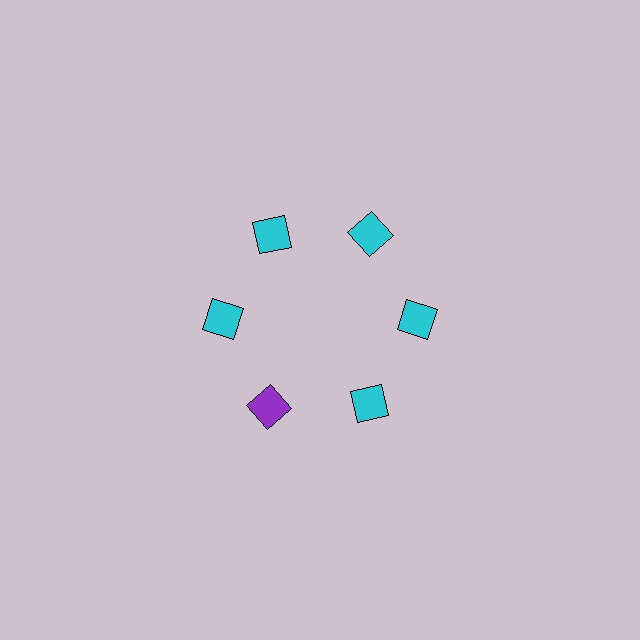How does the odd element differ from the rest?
It has a different color: purple instead of cyan.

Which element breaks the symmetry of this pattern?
The purple diamond at roughly the 7 o'clock position breaks the symmetry. All other shapes are cyan diamonds.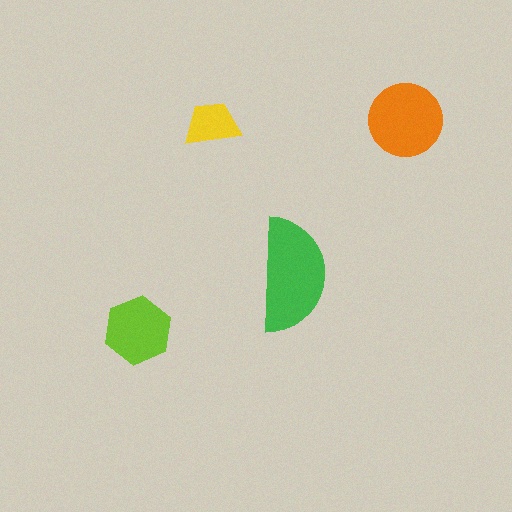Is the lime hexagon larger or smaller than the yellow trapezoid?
Larger.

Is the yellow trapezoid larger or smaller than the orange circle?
Smaller.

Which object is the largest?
The green semicircle.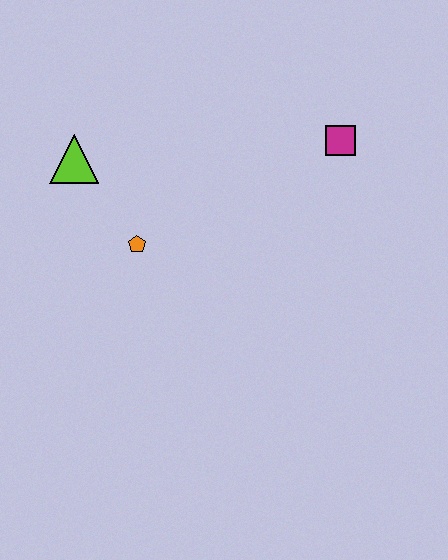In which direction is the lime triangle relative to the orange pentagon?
The lime triangle is above the orange pentagon.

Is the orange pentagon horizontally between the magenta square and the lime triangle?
Yes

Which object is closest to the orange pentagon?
The lime triangle is closest to the orange pentagon.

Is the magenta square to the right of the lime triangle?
Yes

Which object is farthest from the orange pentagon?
The magenta square is farthest from the orange pentagon.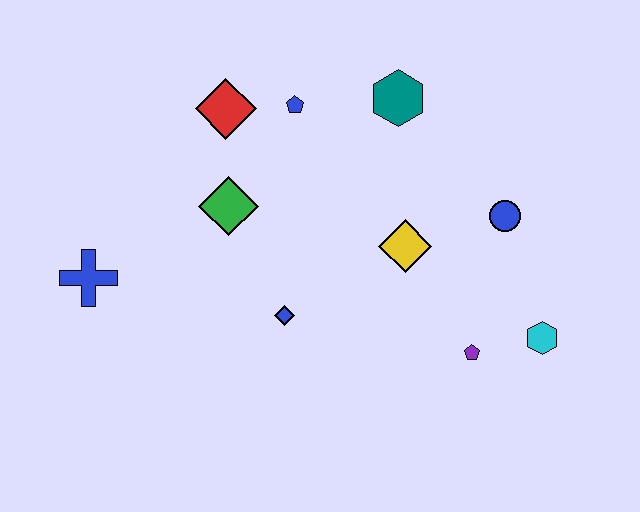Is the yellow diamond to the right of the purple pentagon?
No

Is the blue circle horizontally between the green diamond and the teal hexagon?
No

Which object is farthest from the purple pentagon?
The blue cross is farthest from the purple pentagon.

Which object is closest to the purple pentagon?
The cyan hexagon is closest to the purple pentagon.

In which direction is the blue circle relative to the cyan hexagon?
The blue circle is above the cyan hexagon.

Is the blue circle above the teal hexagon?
No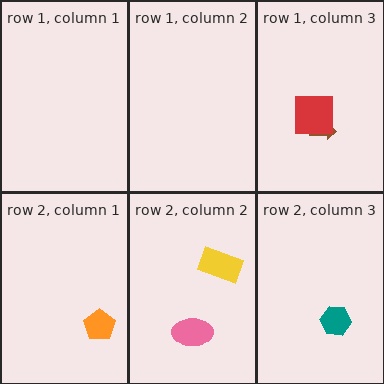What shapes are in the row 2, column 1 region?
The orange pentagon.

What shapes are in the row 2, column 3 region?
The teal hexagon.